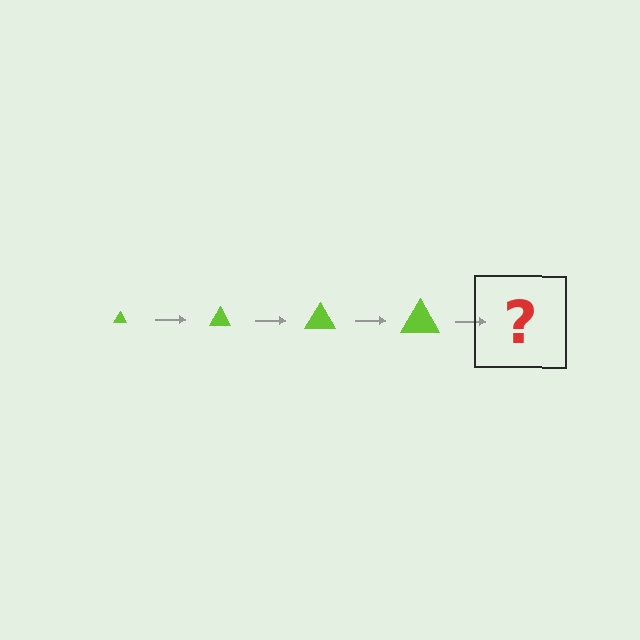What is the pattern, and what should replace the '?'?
The pattern is that the triangle gets progressively larger each step. The '?' should be a lime triangle, larger than the previous one.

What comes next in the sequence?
The next element should be a lime triangle, larger than the previous one.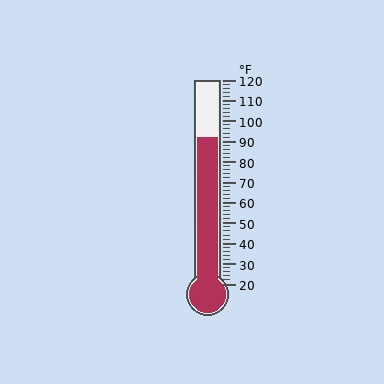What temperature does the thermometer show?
The thermometer shows approximately 92°F.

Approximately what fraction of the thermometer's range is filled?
The thermometer is filled to approximately 70% of its range.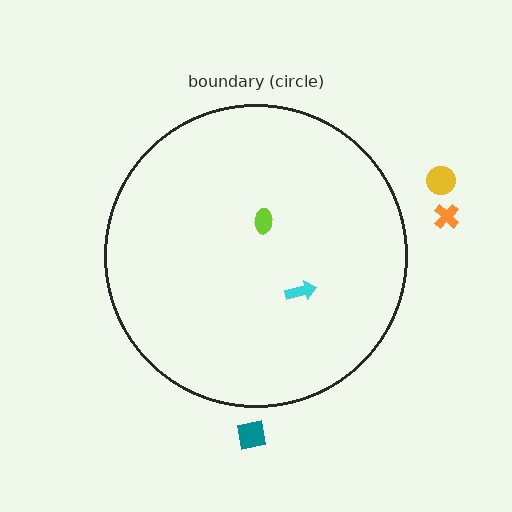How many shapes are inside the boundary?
2 inside, 3 outside.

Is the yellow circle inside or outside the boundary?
Outside.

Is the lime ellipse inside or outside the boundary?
Inside.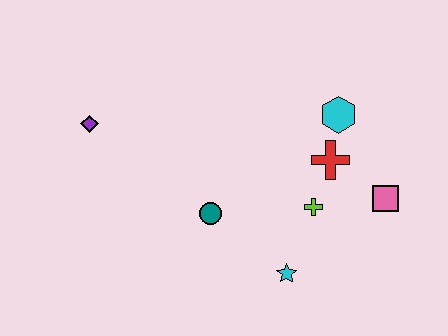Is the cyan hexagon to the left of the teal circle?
No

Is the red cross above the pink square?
Yes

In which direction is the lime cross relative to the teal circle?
The lime cross is to the right of the teal circle.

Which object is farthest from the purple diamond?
The pink square is farthest from the purple diamond.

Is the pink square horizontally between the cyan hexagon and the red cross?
No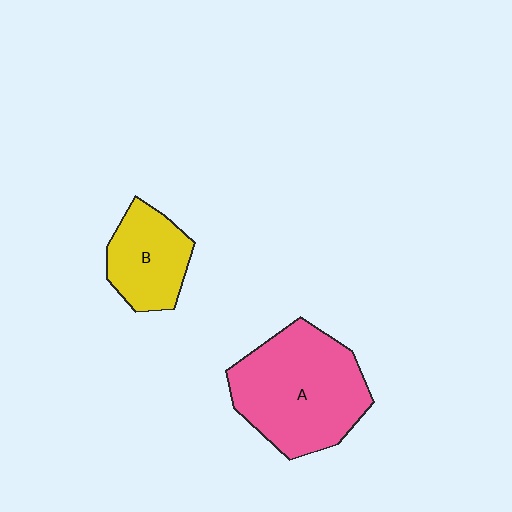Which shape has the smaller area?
Shape B (yellow).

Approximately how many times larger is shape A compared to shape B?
Approximately 1.9 times.